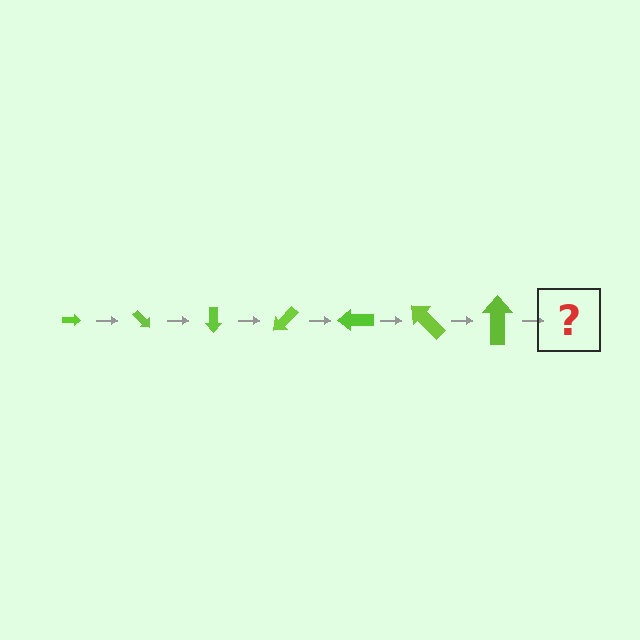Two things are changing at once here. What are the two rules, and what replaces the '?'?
The two rules are that the arrow grows larger each step and it rotates 45 degrees each step. The '?' should be an arrow, larger than the previous one and rotated 315 degrees from the start.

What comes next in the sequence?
The next element should be an arrow, larger than the previous one and rotated 315 degrees from the start.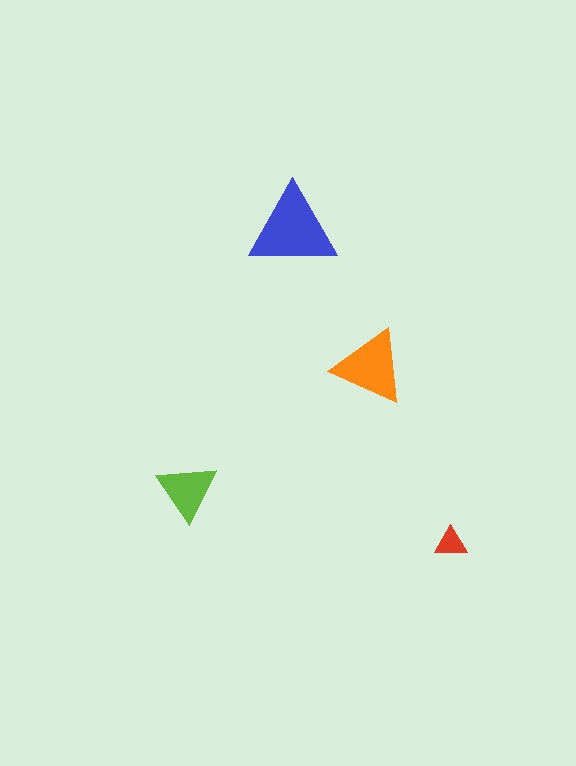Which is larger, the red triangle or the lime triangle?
The lime one.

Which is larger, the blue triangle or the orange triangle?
The blue one.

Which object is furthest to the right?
The red triangle is rightmost.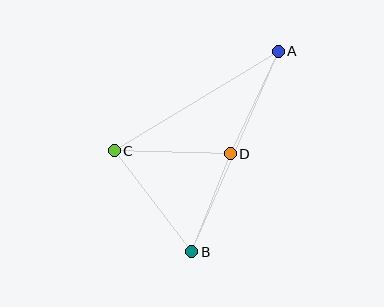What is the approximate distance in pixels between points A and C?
The distance between A and C is approximately 192 pixels.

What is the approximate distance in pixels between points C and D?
The distance between C and D is approximately 116 pixels.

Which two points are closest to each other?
Points B and D are closest to each other.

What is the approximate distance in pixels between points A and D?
The distance between A and D is approximately 113 pixels.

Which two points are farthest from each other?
Points A and B are farthest from each other.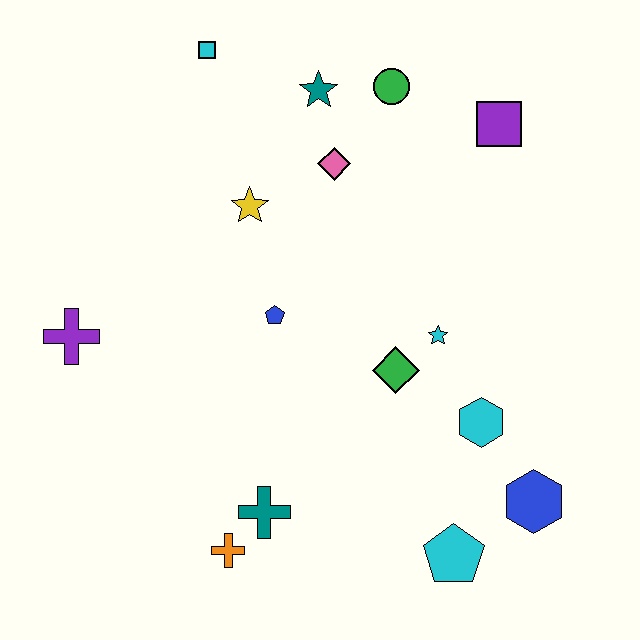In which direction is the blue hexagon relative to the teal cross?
The blue hexagon is to the right of the teal cross.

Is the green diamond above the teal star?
No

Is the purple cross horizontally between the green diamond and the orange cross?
No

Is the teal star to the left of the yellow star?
No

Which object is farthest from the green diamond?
The cyan square is farthest from the green diamond.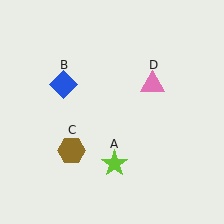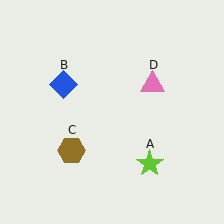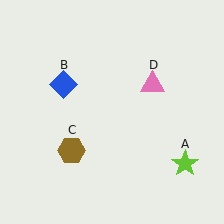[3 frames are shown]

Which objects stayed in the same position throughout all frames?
Blue diamond (object B) and brown hexagon (object C) and pink triangle (object D) remained stationary.